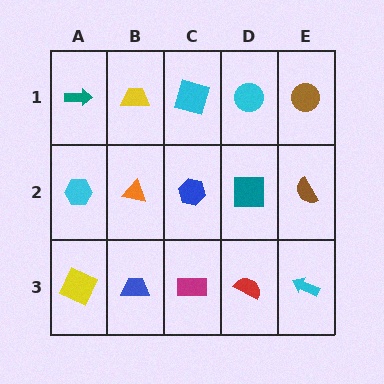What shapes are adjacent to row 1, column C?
A blue hexagon (row 2, column C), a yellow trapezoid (row 1, column B), a cyan circle (row 1, column D).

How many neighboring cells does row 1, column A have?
2.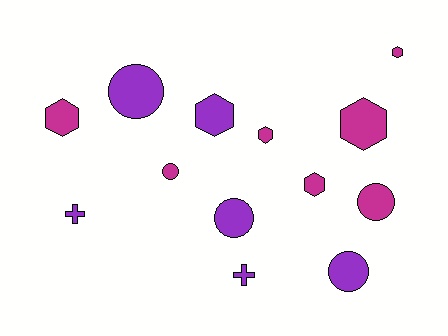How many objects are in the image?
There are 13 objects.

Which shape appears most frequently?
Hexagon, with 6 objects.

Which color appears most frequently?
Magenta, with 7 objects.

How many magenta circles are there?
There are 2 magenta circles.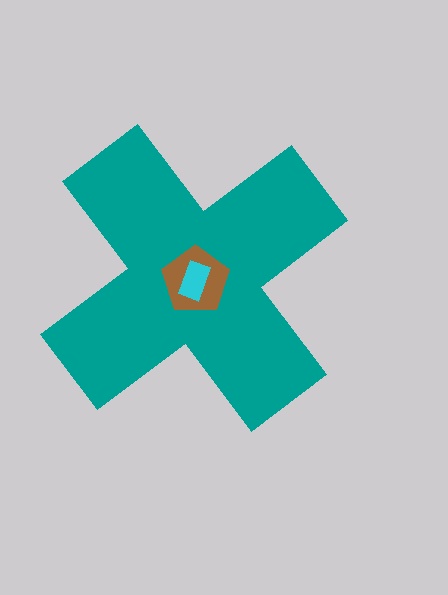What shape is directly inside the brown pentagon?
The cyan rectangle.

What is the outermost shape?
The teal cross.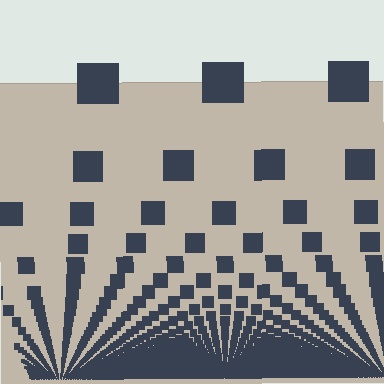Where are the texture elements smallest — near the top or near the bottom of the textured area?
Near the bottom.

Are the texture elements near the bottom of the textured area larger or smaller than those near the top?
Smaller. The gradient is inverted — elements near the bottom are smaller and denser.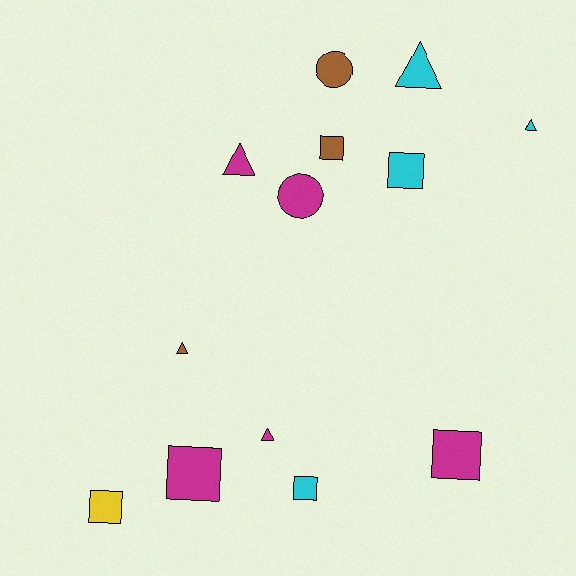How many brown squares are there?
There is 1 brown square.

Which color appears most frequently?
Magenta, with 5 objects.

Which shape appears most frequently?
Square, with 6 objects.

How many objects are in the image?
There are 13 objects.